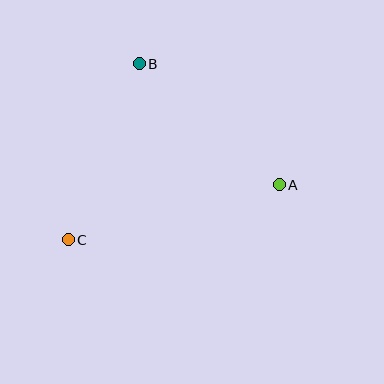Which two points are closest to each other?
Points A and B are closest to each other.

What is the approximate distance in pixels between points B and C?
The distance between B and C is approximately 190 pixels.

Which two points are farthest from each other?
Points A and C are farthest from each other.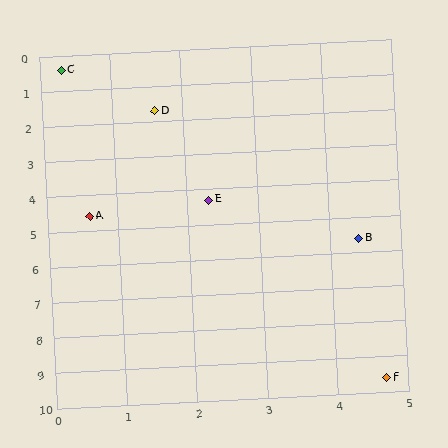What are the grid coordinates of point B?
Point B is at approximately (4.4, 5.6).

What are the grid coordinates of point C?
Point C is at approximately (0.3, 0.4).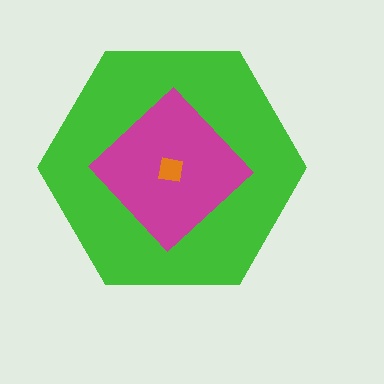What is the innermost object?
The orange square.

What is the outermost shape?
The green hexagon.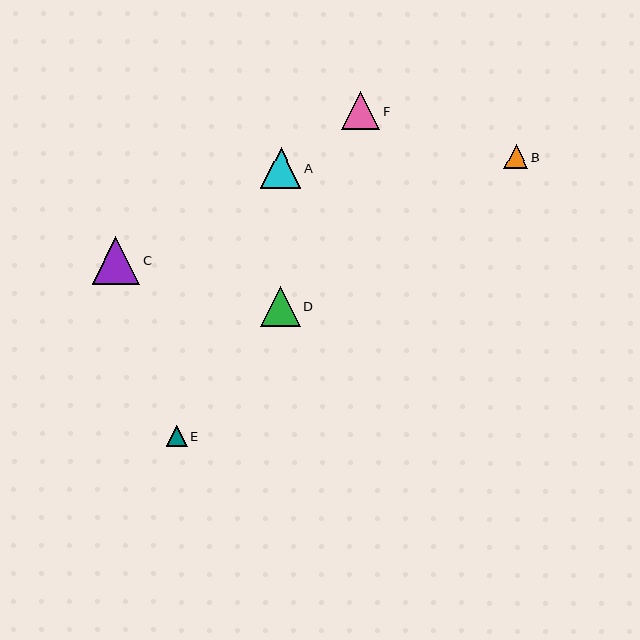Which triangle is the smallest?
Triangle E is the smallest with a size of approximately 21 pixels.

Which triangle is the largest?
Triangle C is the largest with a size of approximately 47 pixels.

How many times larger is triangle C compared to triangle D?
Triangle C is approximately 1.2 times the size of triangle D.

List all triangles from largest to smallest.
From largest to smallest: C, A, D, F, B, E.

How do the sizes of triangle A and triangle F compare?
Triangle A and triangle F are approximately the same size.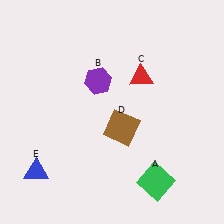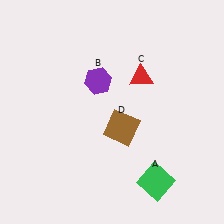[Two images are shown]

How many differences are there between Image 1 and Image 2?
There is 1 difference between the two images.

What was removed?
The blue triangle (E) was removed in Image 2.